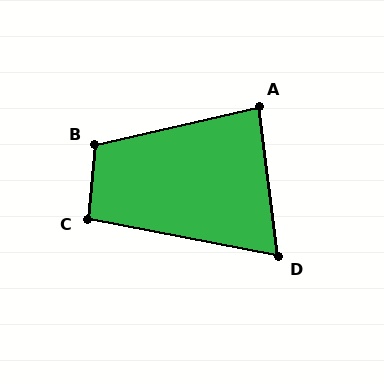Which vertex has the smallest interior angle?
D, at approximately 72 degrees.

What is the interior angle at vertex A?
Approximately 85 degrees (acute).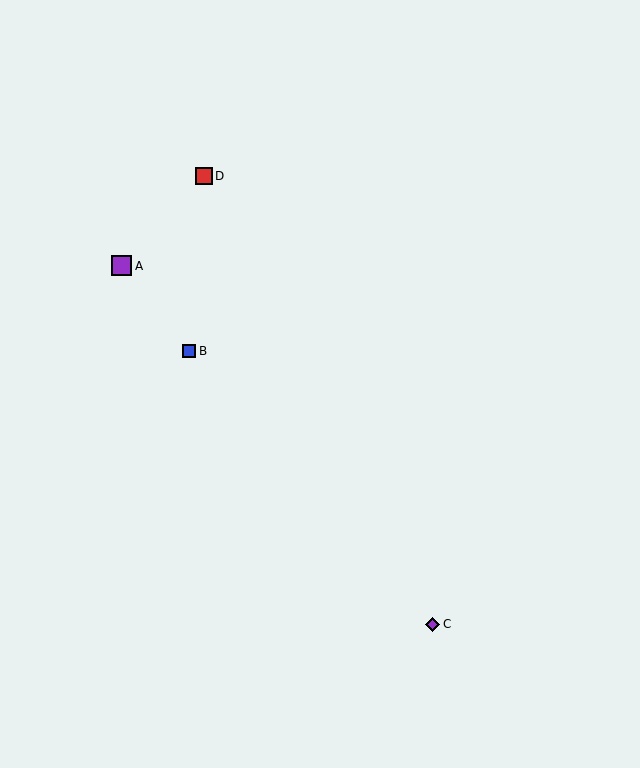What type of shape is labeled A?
Shape A is a purple square.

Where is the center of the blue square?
The center of the blue square is at (189, 351).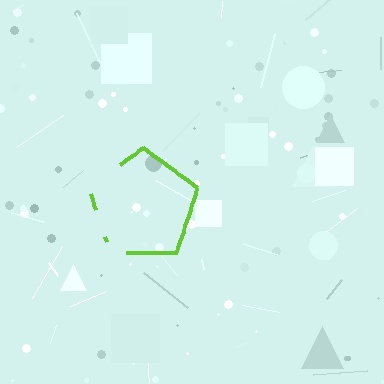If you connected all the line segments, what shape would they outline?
They would outline a pentagon.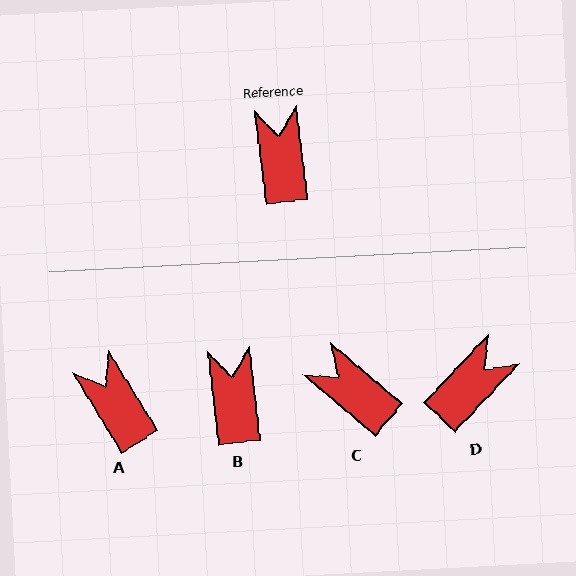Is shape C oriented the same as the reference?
No, it is off by about 43 degrees.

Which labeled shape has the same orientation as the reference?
B.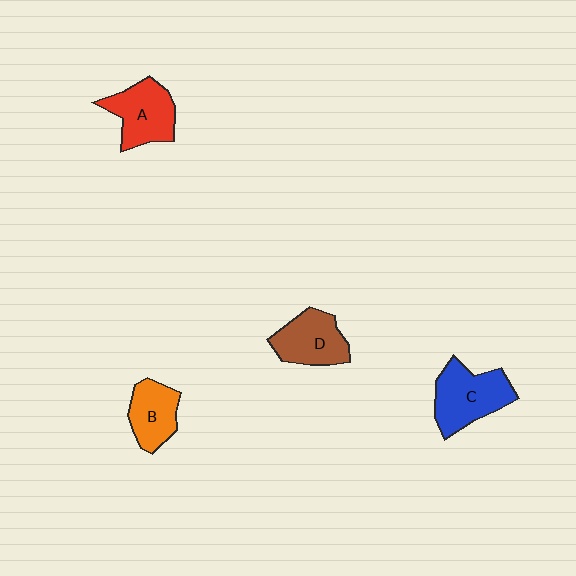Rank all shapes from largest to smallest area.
From largest to smallest: C (blue), A (red), D (brown), B (orange).